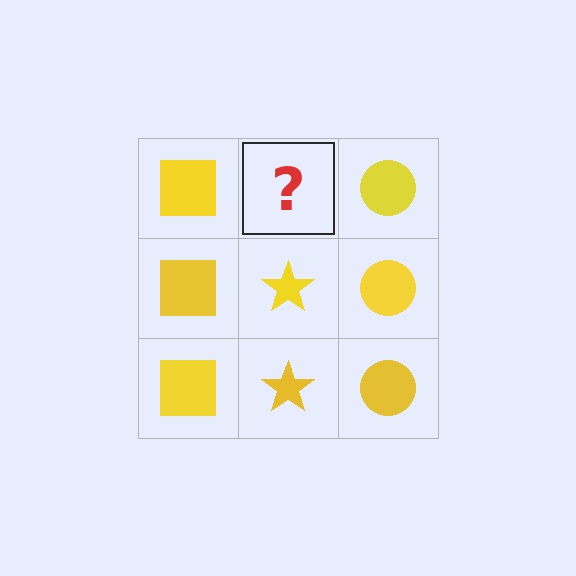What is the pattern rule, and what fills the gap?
The rule is that each column has a consistent shape. The gap should be filled with a yellow star.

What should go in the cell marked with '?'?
The missing cell should contain a yellow star.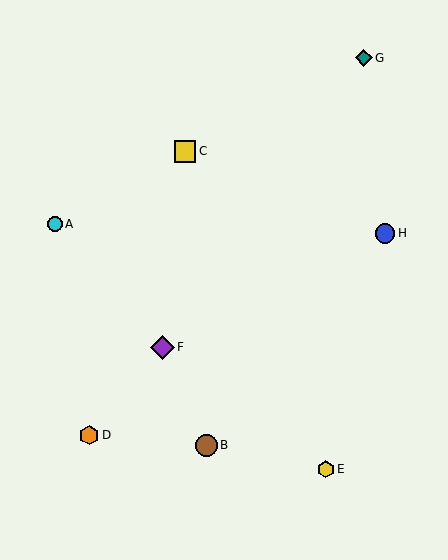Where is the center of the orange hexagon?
The center of the orange hexagon is at (89, 435).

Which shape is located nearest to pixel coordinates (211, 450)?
The brown circle (labeled B) at (206, 445) is nearest to that location.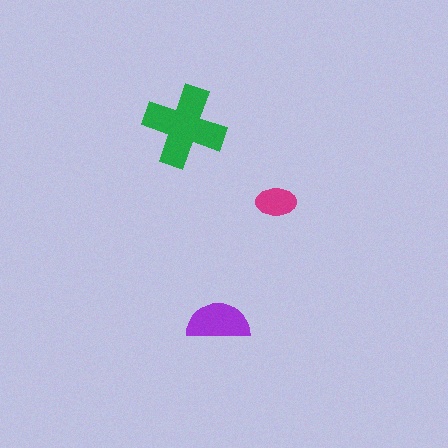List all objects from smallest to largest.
The magenta ellipse, the purple semicircle, the green cross.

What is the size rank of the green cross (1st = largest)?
1st.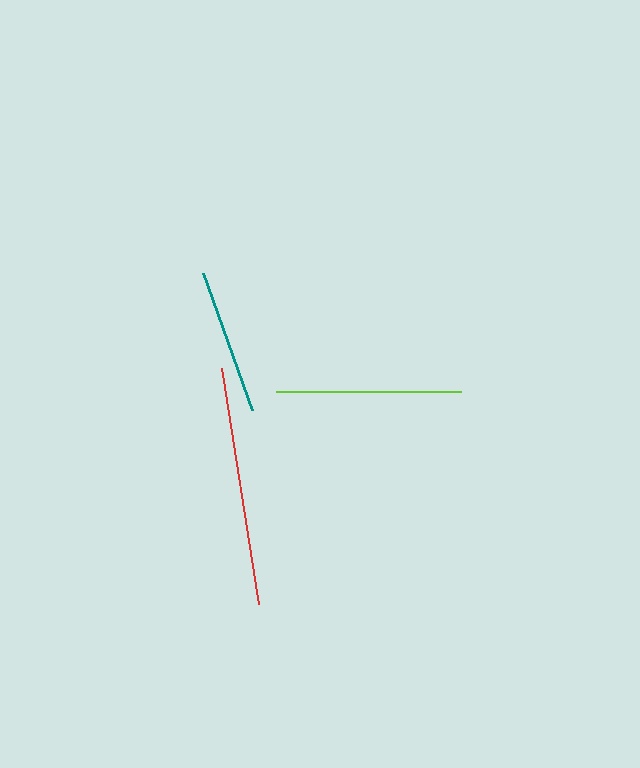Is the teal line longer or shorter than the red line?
The red line is longer than the teal line.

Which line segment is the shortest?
The teal line is the shortest at approximately 145 pixels.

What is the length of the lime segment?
The lime segment is approximately 185 pixels long.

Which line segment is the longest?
The red line is the longest at approximately 239 pixels.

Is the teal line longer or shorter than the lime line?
The lime line is longer than the teal line.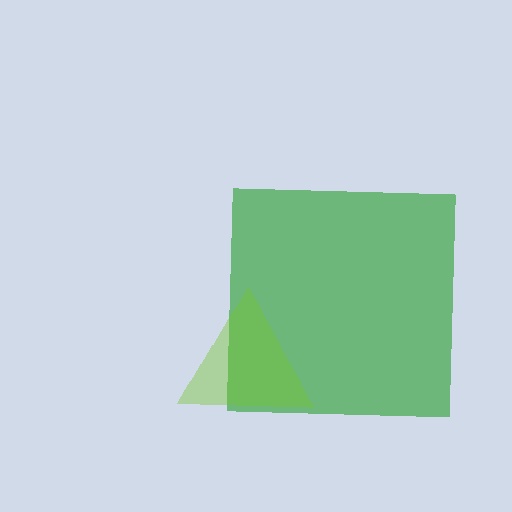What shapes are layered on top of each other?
The layered shapes are: a green square, a lime triangle.